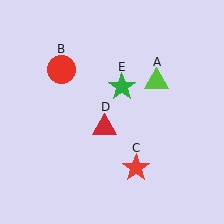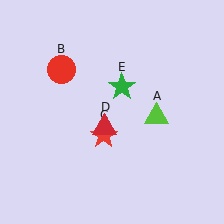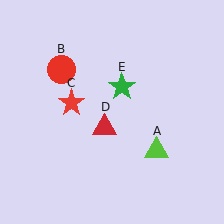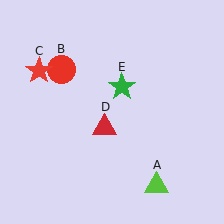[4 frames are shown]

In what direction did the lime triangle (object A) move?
The lime triangle (object A) moved down.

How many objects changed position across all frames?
2 objects changed position: lime triangle (object A), red star (object C).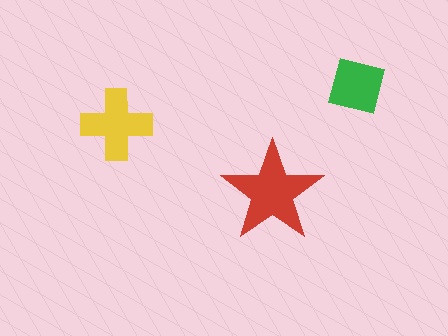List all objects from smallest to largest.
The green square, the yellow cross, the red star.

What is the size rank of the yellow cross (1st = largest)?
2nd.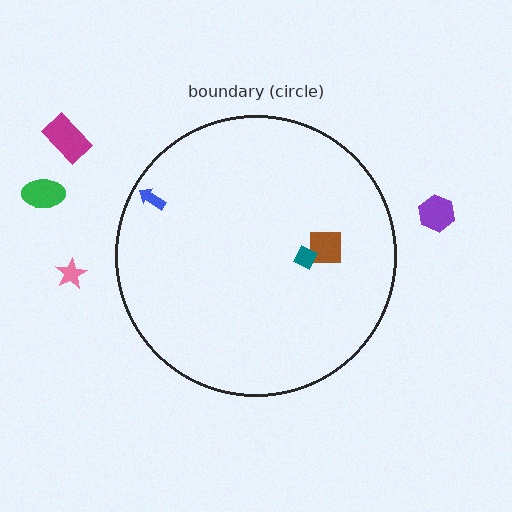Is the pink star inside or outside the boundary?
Outside.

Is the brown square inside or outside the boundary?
Inside.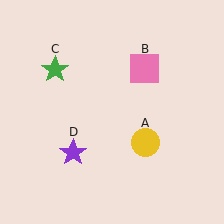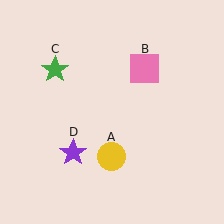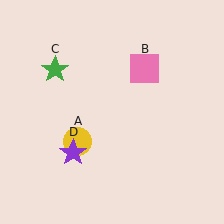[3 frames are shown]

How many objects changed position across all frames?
1 object changed position: yellow circle (object A).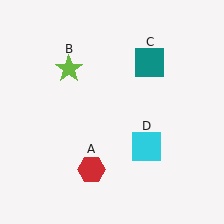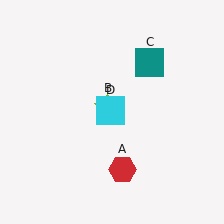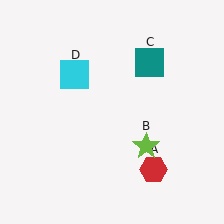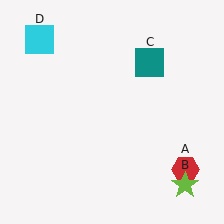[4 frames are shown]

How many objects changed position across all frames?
3 objects changed position: red hexagon (object A), lime star (object B), cyan square (object D).